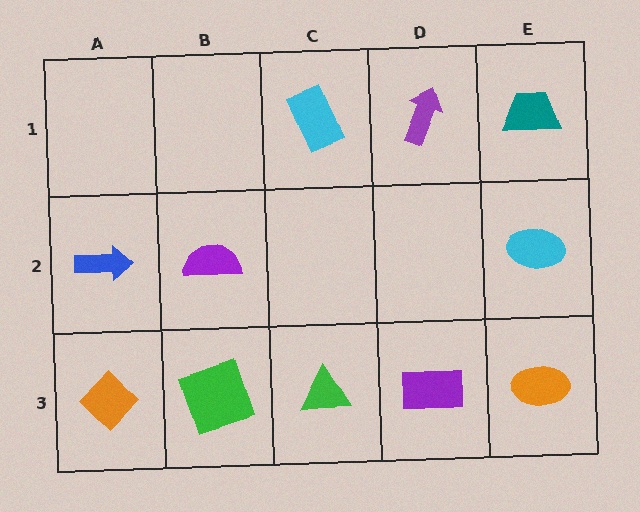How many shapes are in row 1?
3 shapes.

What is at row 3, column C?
A green triangle.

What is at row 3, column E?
An orange ellipse.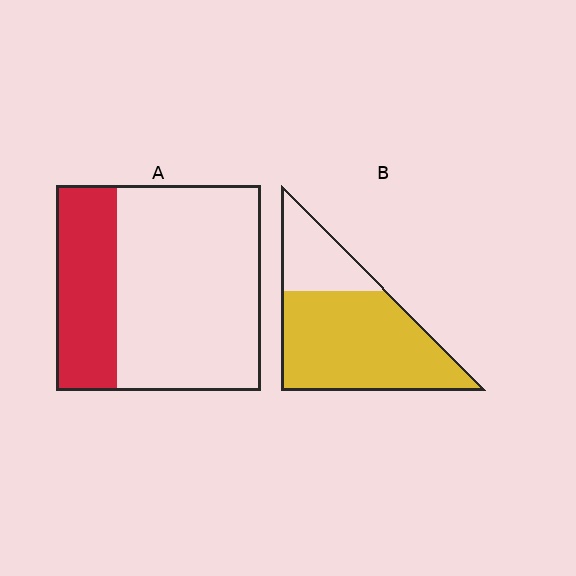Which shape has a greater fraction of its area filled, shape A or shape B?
Shape B.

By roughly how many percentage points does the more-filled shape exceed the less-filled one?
By roughly 45 percentage points (B over A).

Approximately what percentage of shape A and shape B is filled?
A is approximately 30% and B is approximately 75%.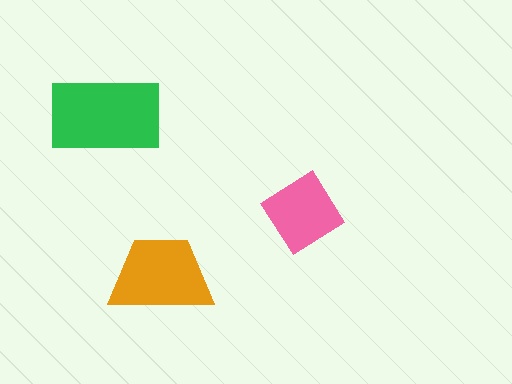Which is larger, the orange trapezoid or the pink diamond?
The orange trapezoid.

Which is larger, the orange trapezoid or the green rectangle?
The green rectangle.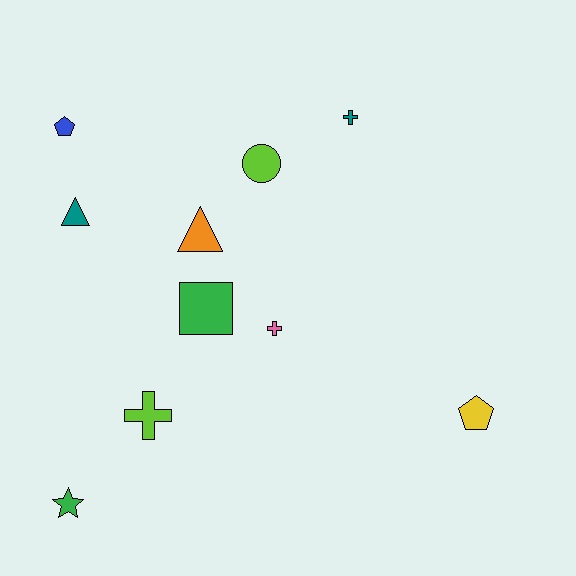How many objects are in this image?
There are 10 objects.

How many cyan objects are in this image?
There are no cyan objects.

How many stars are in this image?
There is 1 star.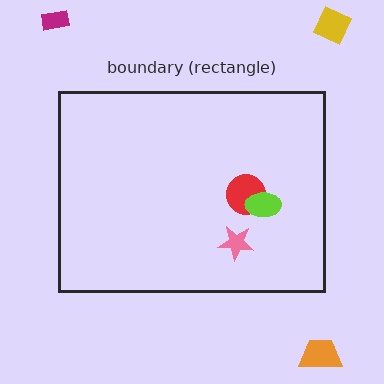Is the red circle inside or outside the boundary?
Inside.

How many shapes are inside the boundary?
3 inside, 3 outside.